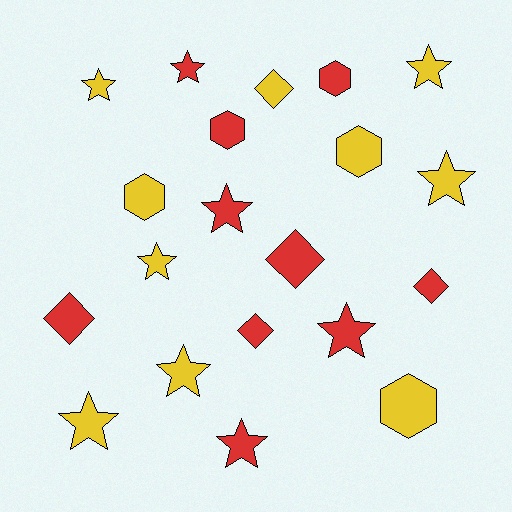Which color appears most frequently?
Yellow, with 10 objects.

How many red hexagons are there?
There are 2 red hexagons.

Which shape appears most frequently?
Star, with 10 objects.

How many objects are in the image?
There are 20 objects.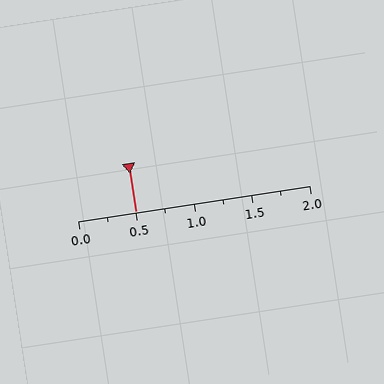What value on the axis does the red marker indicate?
The marker indicates approximately 0.5.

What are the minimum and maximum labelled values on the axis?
The axis runs from 0.0 to 2.0.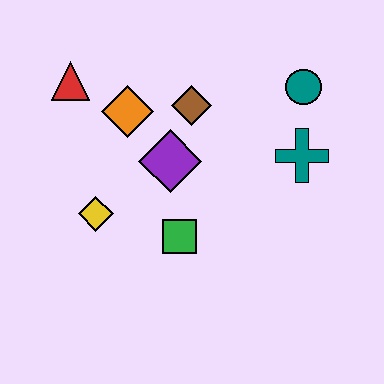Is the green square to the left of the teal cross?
Yes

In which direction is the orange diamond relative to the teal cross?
The orange diamond is to the left of the teal cross.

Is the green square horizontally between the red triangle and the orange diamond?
No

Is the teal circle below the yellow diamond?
No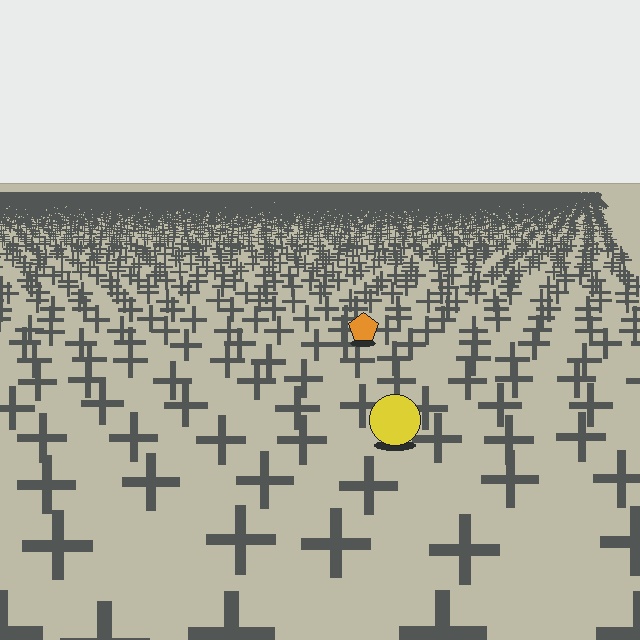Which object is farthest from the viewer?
The orange pentagon is farthest from the viewer. It appears smaller and the ground texture around it is denser.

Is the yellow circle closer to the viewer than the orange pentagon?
Yes. The yellow circle is closer — you can tell from the texture gradient: the ground texture is coarser near it.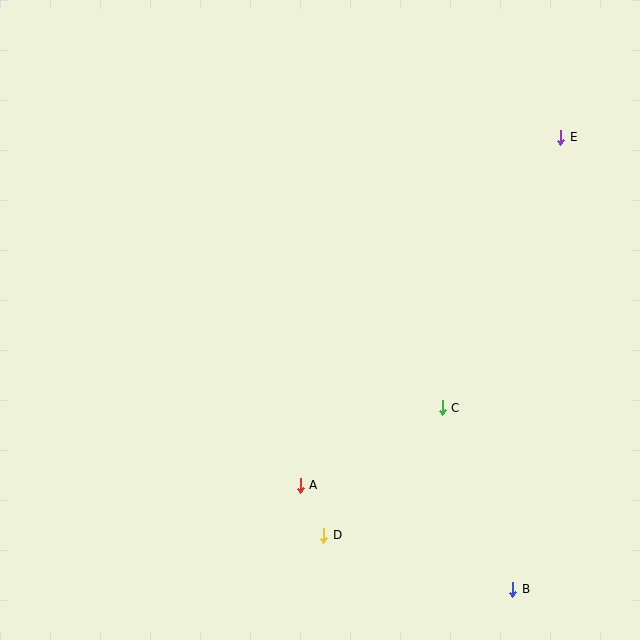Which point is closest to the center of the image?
Point C at (442, 408) is closest to the center.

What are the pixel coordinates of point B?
Point B is at (513, 589).